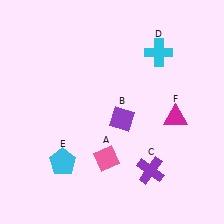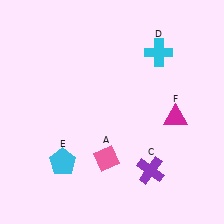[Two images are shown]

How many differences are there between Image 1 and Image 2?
There is 1 difference between the two images.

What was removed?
The purple diamond (B) was removed in Image 2.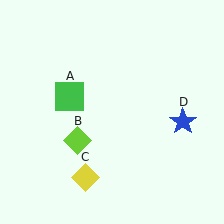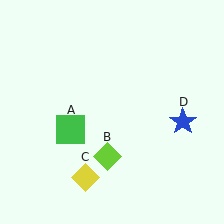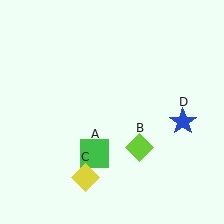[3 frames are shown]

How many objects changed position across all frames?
2 objects changed position: green square (object A), lime diamond (object B).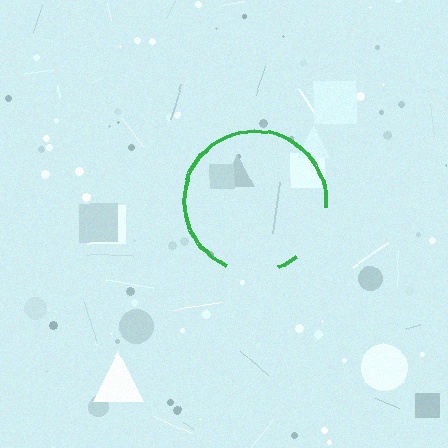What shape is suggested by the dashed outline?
The dashed outline suggests a circle.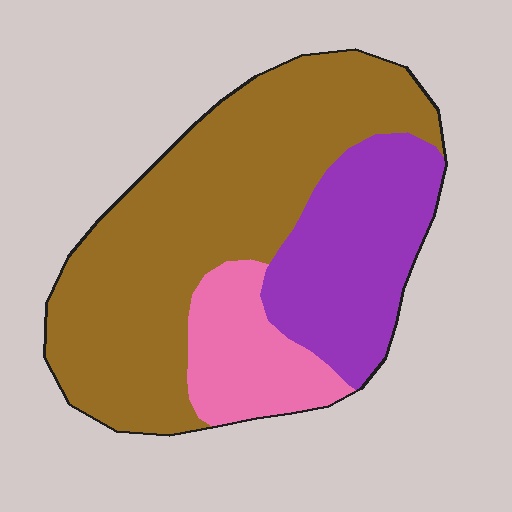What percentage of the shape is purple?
Purple covers about 25% of the shape.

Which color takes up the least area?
Pink, at roughly 15%.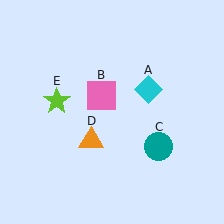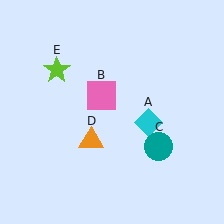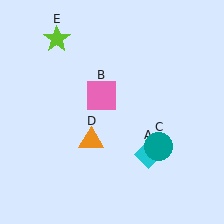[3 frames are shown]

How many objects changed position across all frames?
2 objects changed position: cyan diamond (object A), lime star (object E).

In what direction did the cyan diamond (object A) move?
The cyan diamond (object A) moved down.